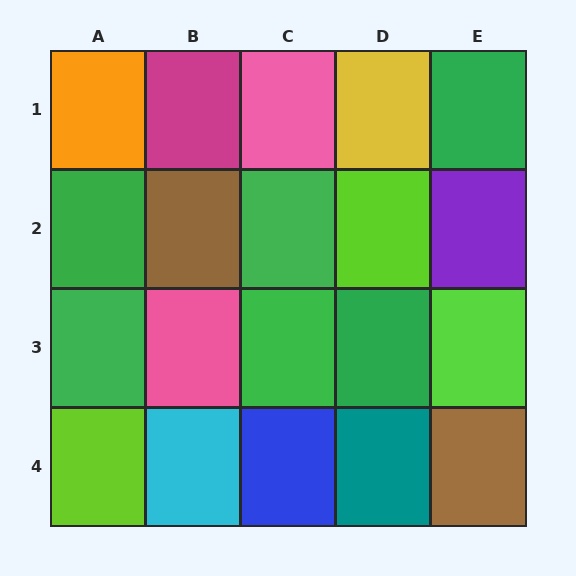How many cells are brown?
2 cells are brown.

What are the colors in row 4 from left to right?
Lime, cyan, blue, teal, brown.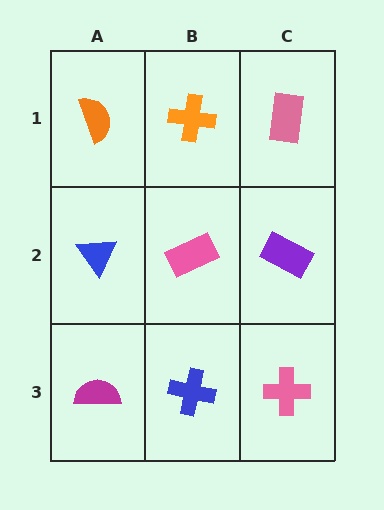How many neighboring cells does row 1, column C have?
2.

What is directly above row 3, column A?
A blue triangle.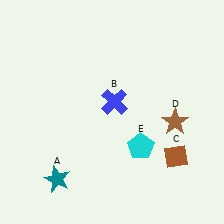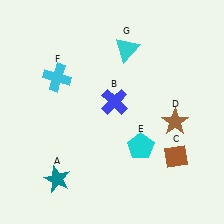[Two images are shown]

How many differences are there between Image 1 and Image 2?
There are 2 differences between the two images.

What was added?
A cyan cross (F), a cyan triangle (G) were added in Image 2.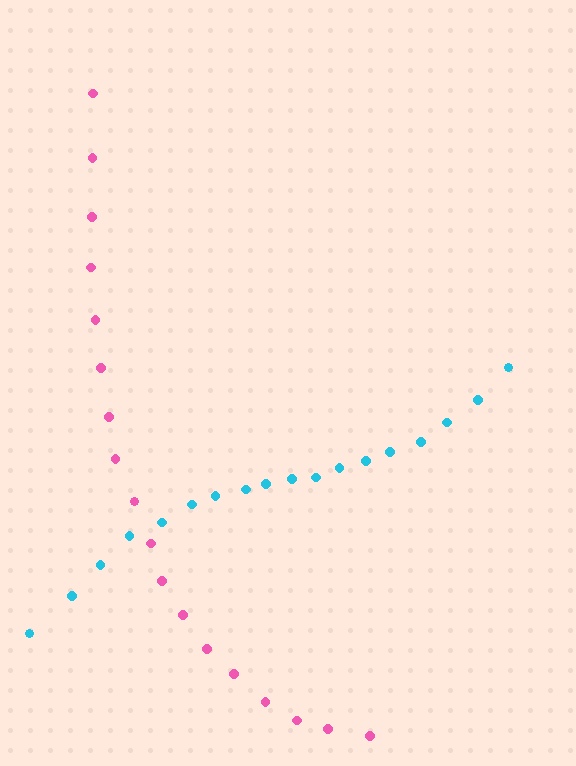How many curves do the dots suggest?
There are 2 distinct paths.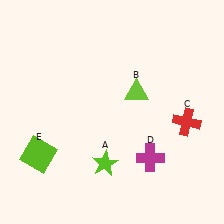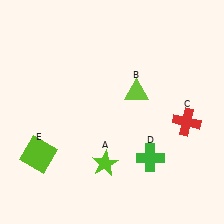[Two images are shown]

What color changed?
The cross (D) changed from magenta in Image 1 to green in Image 2.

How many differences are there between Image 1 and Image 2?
There is 1 difference between the two images.